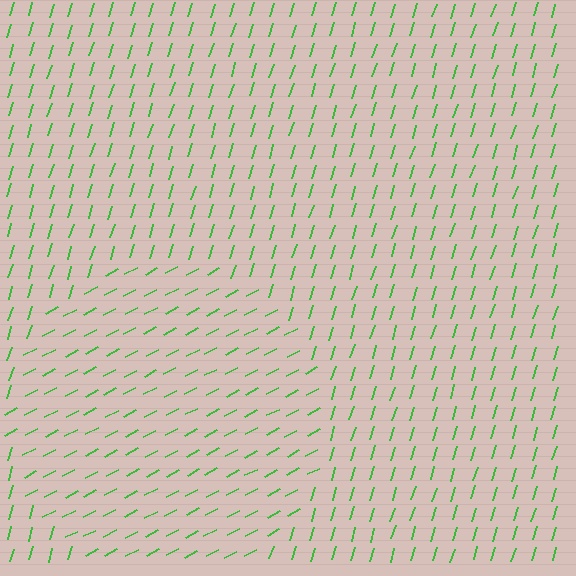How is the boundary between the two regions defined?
The boundary is defined purely by a change in line orientation (approximately 45 degrees difference). All lines are the same color and thickness.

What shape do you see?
I see a circle.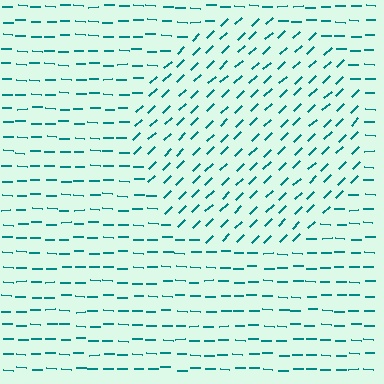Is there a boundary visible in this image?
Yes, there is a texture boundary formed by a change in line orientation.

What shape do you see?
I see a circle.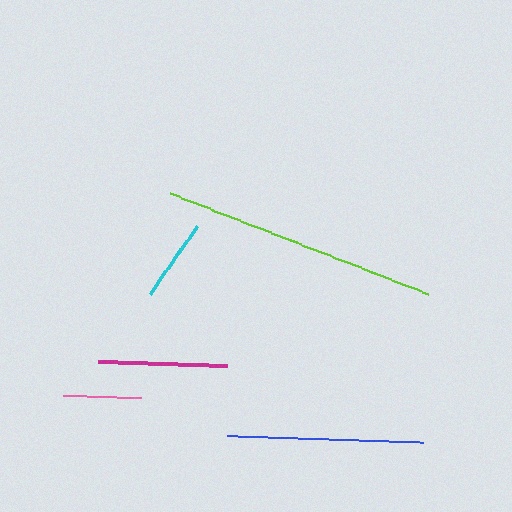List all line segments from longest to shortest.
From longest to shortest: lime, blue, magenta, cyan, pink.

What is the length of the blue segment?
The blue segment is approximately 196 pixels long.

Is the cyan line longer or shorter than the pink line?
The cyan line is longer than the pink line.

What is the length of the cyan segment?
The cyan segment is approximately 82 pixels long.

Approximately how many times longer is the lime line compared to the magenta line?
The lime line is approximately 2.2 times the length of the magenta line.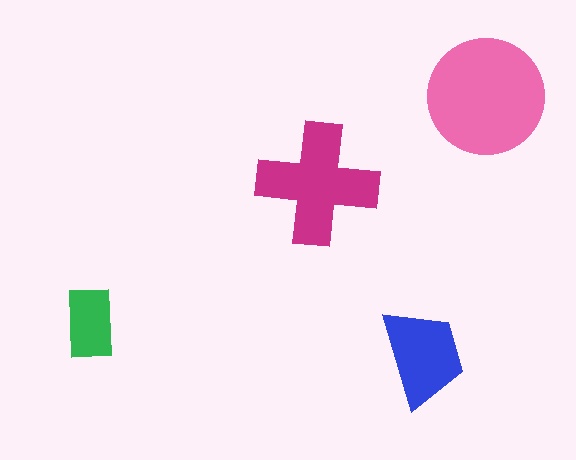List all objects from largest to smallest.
The pink circle, the magenta cross, the blue trapezoid, the green rectangle.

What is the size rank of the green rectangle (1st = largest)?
4th.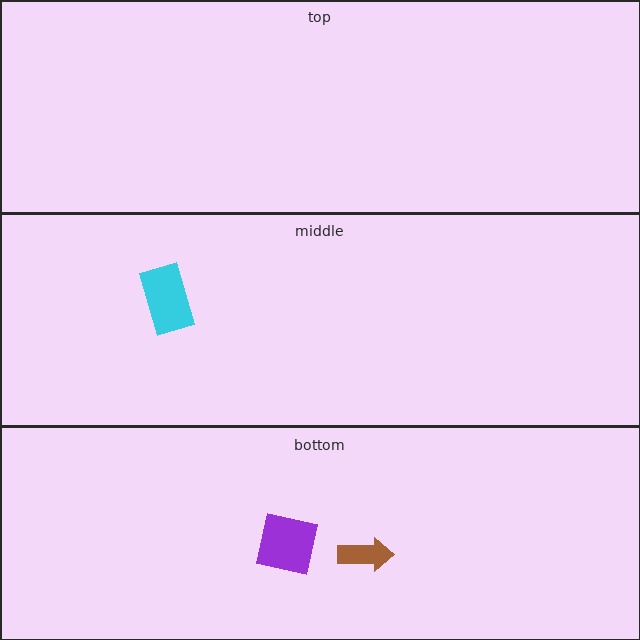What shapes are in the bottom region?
The purple square, the brown arrow.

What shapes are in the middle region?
The cyan rectangle.